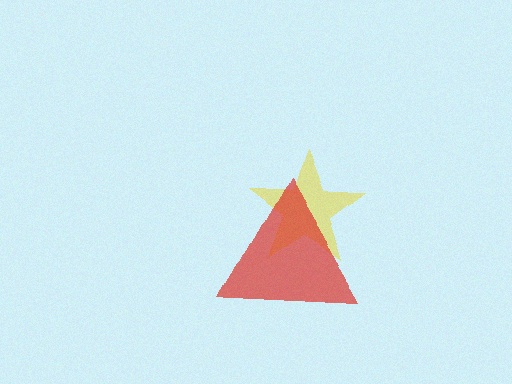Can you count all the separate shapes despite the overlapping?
Yes, there are 2 separate shapes.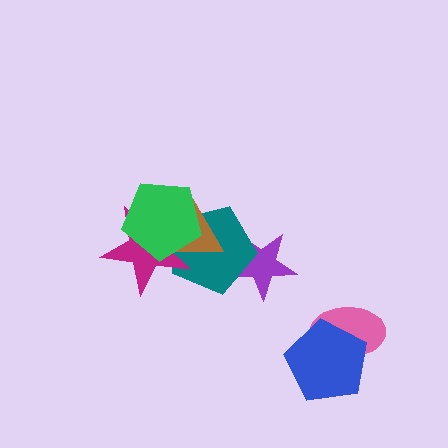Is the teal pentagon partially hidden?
Yes, it is partially covered by another shape.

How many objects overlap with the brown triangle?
3 objects overlap with the brown triangle.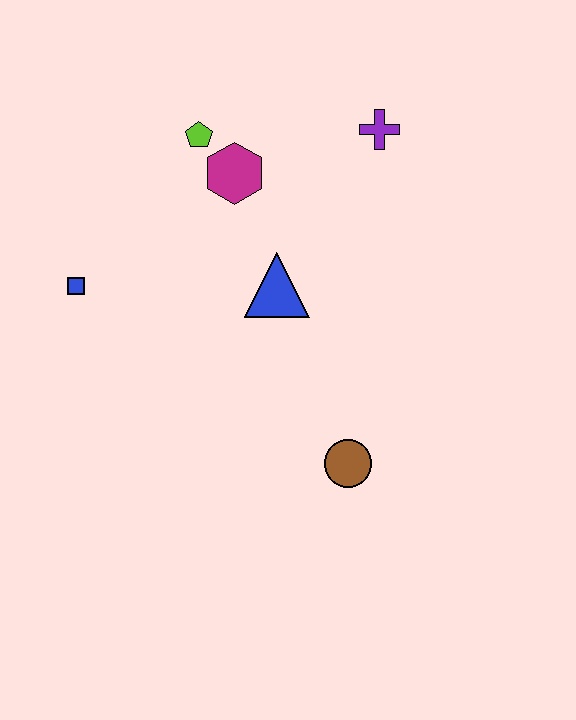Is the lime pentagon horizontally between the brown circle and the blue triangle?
No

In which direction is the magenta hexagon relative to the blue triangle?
The magenta hexagon is above the blue triangle.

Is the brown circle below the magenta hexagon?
Yes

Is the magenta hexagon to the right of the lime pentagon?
Yes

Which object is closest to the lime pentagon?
The magenta hexagon is closest to the lime pentagon.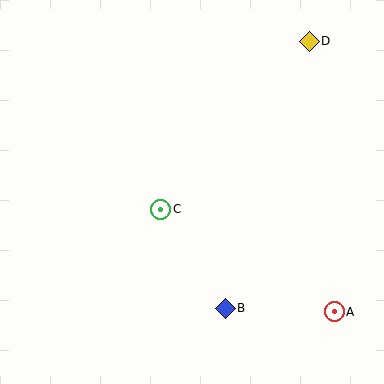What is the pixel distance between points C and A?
The distance between C and A is 201 pixels.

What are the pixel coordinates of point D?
Point D is at (309, 41).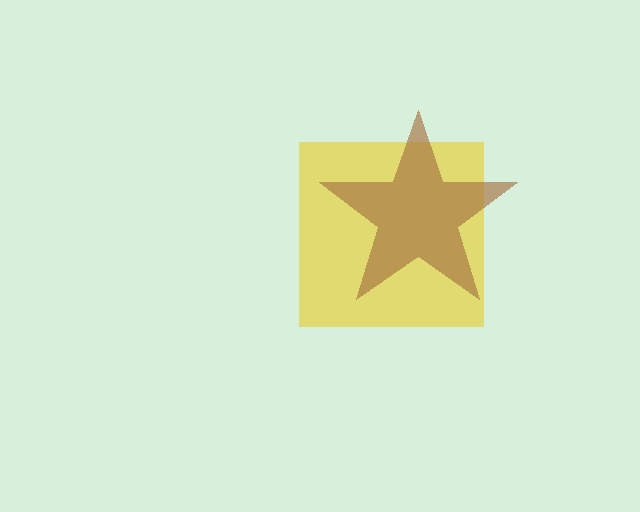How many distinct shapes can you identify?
There are 2 distinct shapes: a yellow square, a brown star.